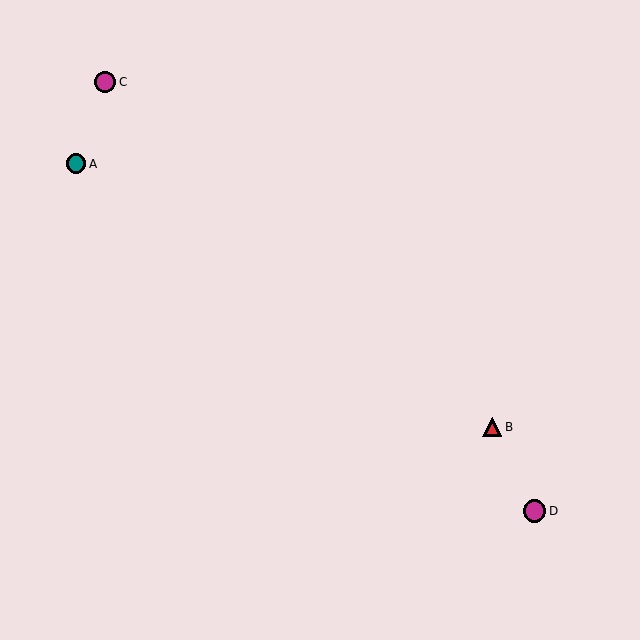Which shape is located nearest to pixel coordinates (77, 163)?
The teal circle (labeled A) at (76, 164) is nearest to that location.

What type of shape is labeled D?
Shape D is a magenta circle.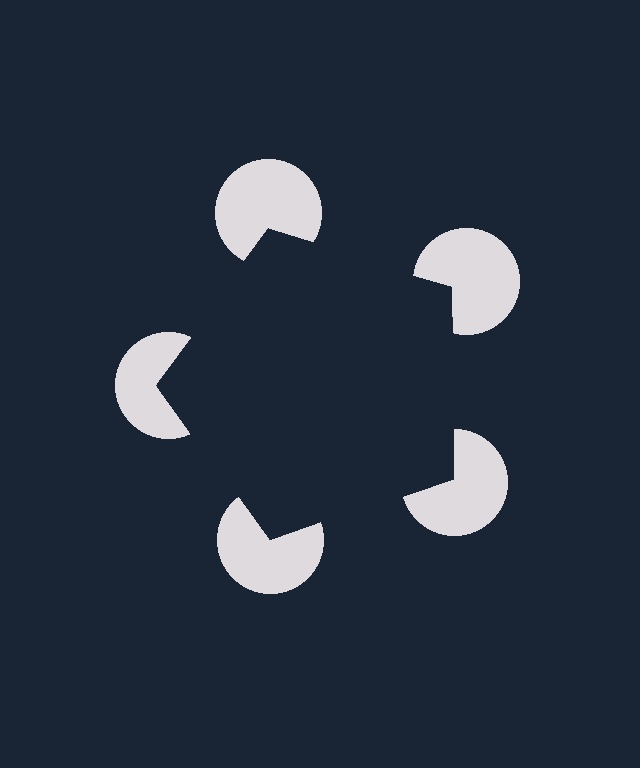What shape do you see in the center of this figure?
An illusory pentagon — its edges are inferred from the aligned wedge cuts in the pac-man discs, not physically drawn.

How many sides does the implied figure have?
5 sides.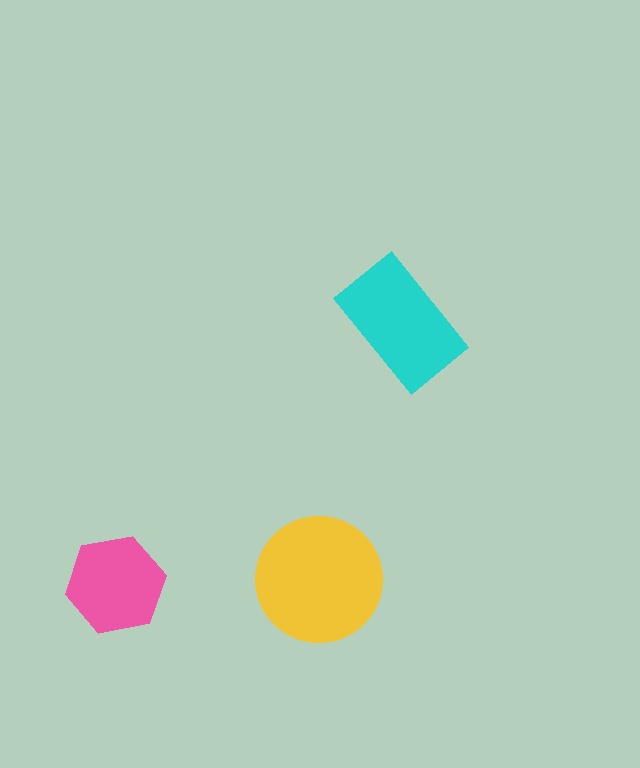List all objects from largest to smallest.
The yellow circle, the cyan rectangle, the pink hexagon.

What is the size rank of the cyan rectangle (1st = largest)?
2nd.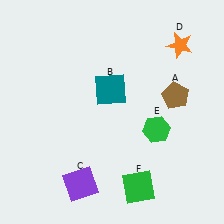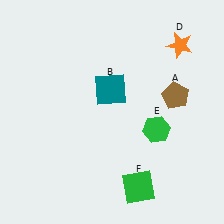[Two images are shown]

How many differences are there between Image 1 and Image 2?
There is 1 difference between the two images.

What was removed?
The purple square (C) was removed in Image 2.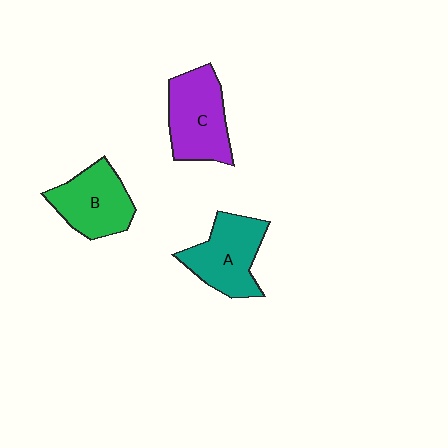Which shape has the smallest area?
Shape B (green).